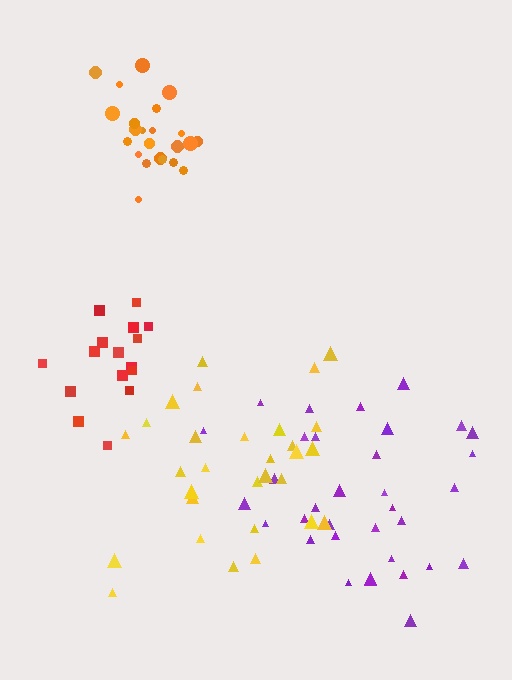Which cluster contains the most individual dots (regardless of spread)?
Purple (34).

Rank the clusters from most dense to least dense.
orange, red, purple, yellow.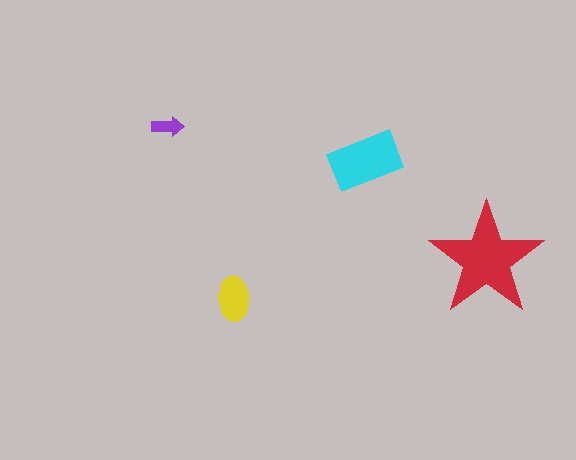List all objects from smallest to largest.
The purple arrow, the yellow ellipse, the cyan rectangle, the red star.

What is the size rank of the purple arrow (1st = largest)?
4th.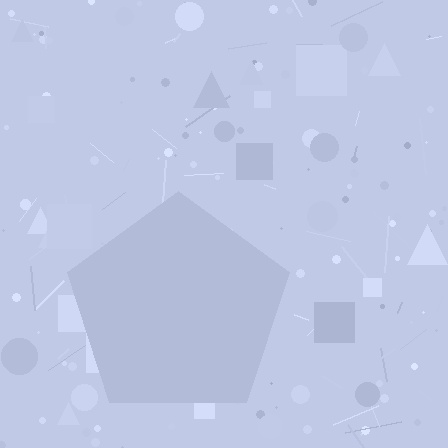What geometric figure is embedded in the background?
A pentagon is embedded in the background.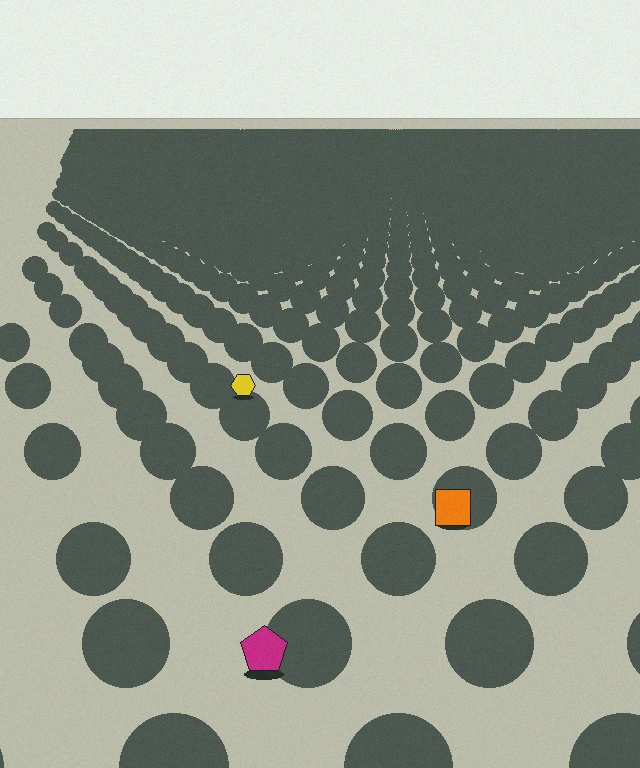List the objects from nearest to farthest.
From nearest to farthest: the magenta pentagon, the orange square, the yellow hexagon.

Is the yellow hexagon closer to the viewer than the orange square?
No. The orange square is closer — you can tell from the texture gradient: the ground texture is coarser near it.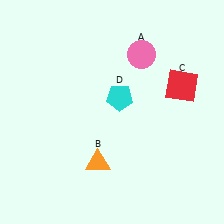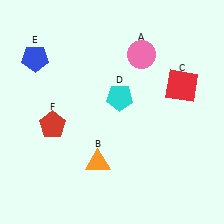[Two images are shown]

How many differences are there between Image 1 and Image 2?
There are 2 differences between the two images.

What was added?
A blue pentagon (E), a red pentagon (F) were added in Image 2.